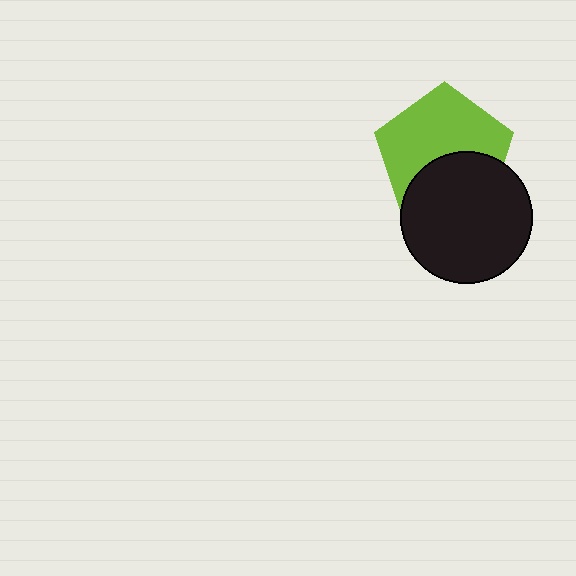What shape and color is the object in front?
The object in front is a black circle.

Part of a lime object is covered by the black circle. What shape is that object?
It is a pentagon.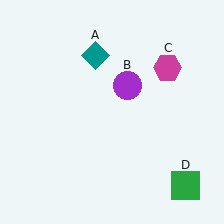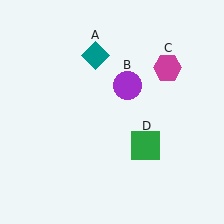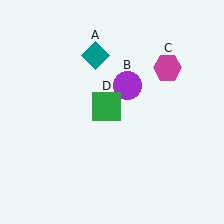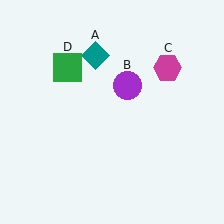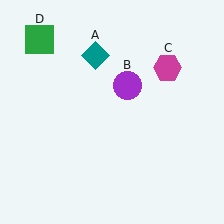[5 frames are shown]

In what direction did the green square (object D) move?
The green square (object D) moved up and to the left.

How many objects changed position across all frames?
1 object changed position: green square (object D).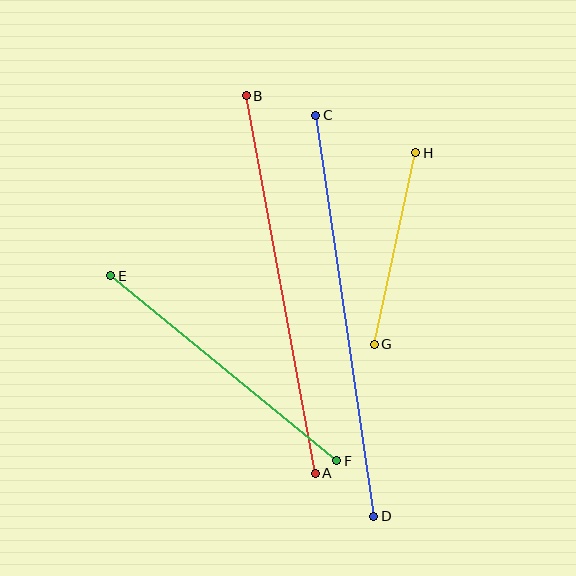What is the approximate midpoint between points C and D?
The midpoint is at approximately (345, 316) pixels.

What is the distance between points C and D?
The distance is approximately 405 pixels.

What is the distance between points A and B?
The distance is approximately 384 pixels.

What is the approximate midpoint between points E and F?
The midpoint is at approximately (224, 368) pixels.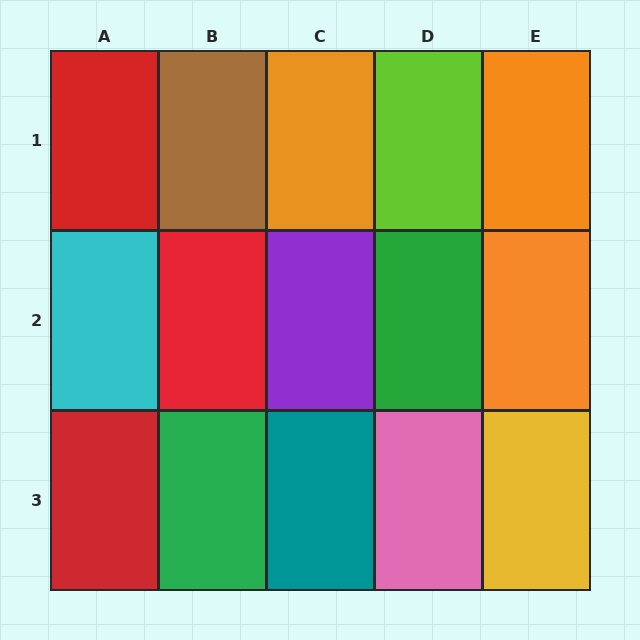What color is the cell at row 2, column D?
Green.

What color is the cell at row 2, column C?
Purple.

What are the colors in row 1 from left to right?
Red, brown, orange, lime, orange.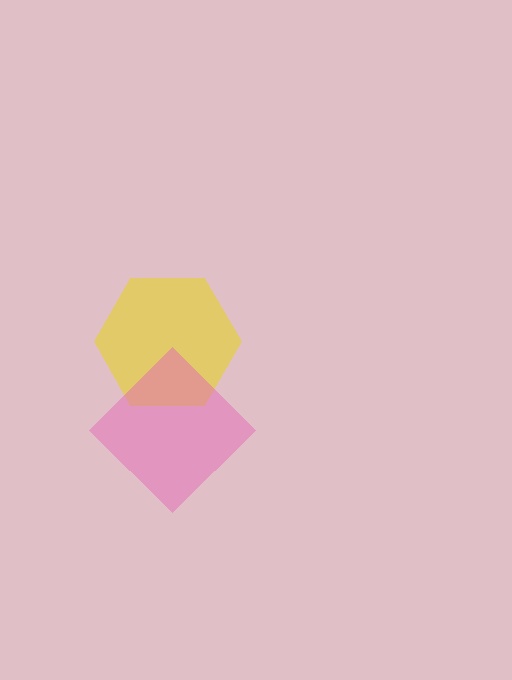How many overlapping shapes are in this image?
There are 2 overlapping shapes in the image.